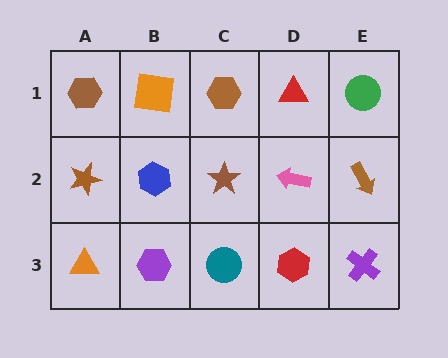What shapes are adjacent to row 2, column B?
An orange square (row 1, column B), a purple hexagon (row 3, column B), a brown star (row 2, column A), a brown star (row 2, column C).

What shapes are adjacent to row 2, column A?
A brown hexagon (row 1, column A), an orange triangle (row 3, column A), a blue hexagon (row 2, column B).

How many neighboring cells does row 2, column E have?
3.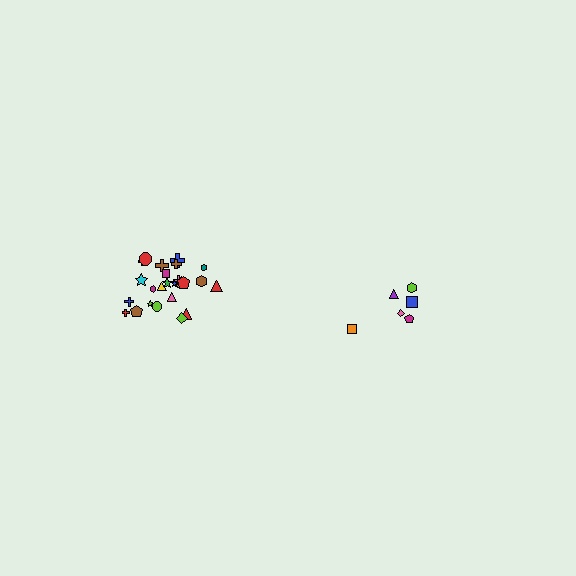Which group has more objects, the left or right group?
The left group.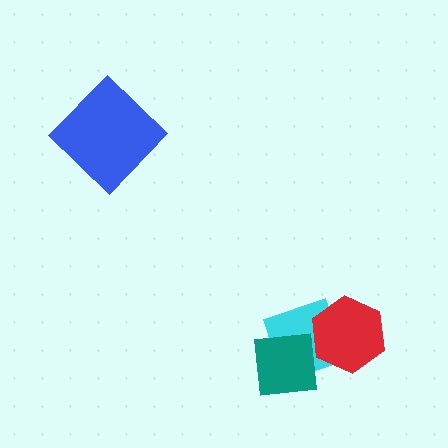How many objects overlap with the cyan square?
2 objects overlap with the cyan square.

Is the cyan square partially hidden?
Yes, it is partially covered by another shape.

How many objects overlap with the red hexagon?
1 object overlaps with the red hexagon.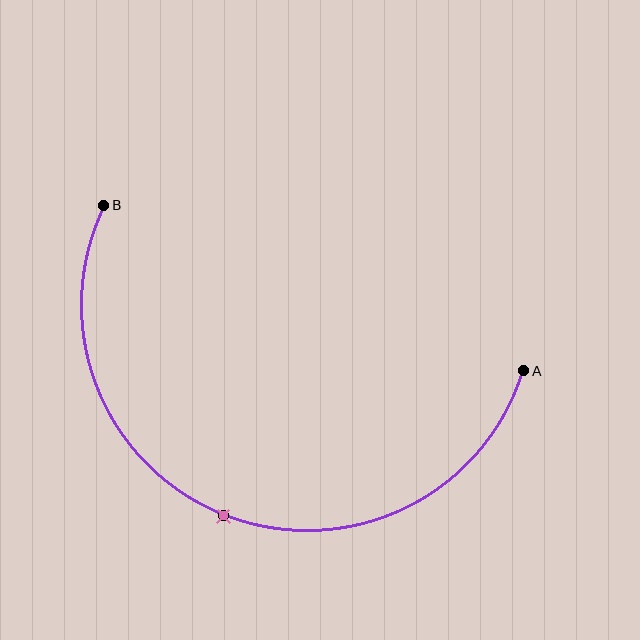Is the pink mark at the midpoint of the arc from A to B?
Yes. The pink mark lies on the arc at equal arc-length from both A and B — it is the arc midpoint.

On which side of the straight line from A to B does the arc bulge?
The arc bulges below the straight line connecting A and B.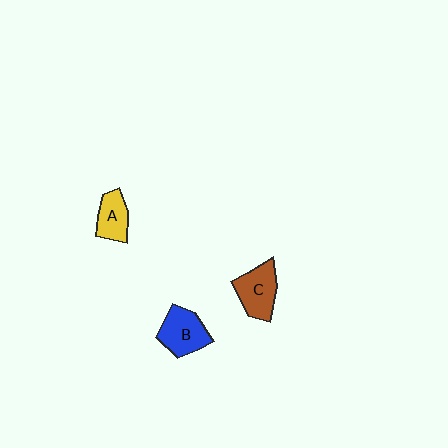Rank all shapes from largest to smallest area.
From largest to smallest: B (blue), C (brown), A (yellow).